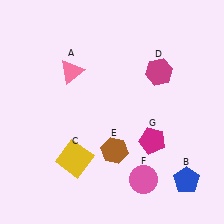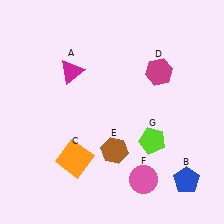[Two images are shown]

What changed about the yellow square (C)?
In Image 1, C is yellow. In Image 2, it changed to orange.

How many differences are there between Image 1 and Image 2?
There are 3 differences between the two images.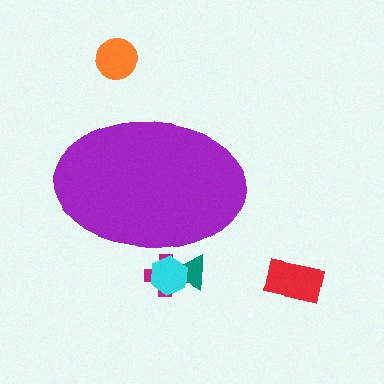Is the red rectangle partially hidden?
No, the red rectangle is fully visible.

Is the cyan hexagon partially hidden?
Yes, the cyan hexagon is partially hidden behind the purple ellipse.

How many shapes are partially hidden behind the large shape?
3 shapes are partially hidden.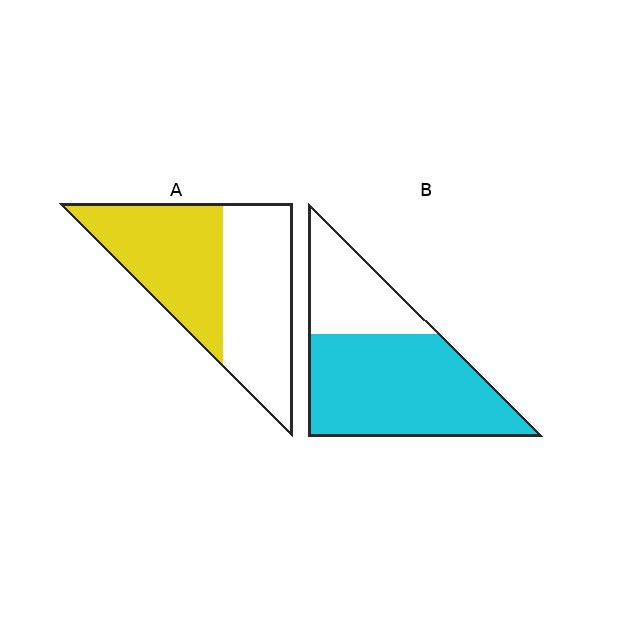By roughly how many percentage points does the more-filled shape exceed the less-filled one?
By roughly 20 percentage points (B over A).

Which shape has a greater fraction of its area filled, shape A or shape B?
Shape B.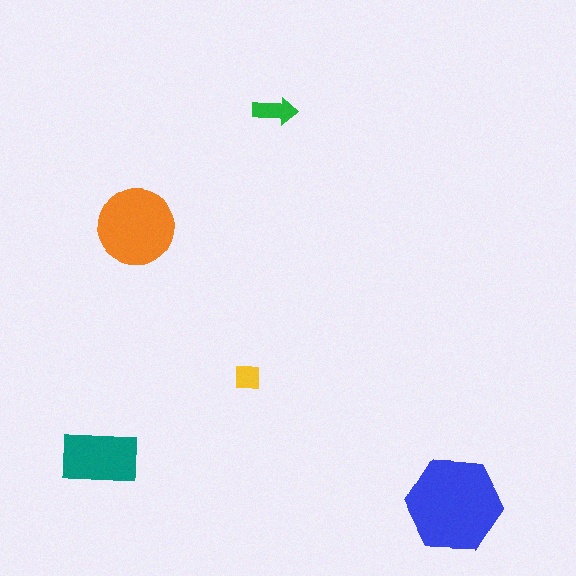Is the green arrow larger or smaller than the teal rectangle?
Smaller.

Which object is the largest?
The blue hexagon.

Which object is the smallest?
The yellow square.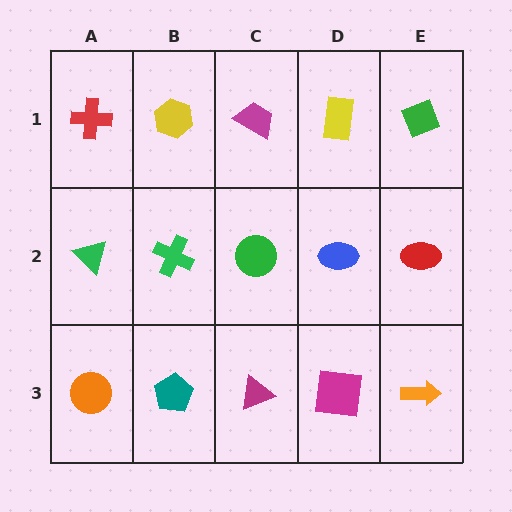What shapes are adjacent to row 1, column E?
A red ellipse (row 2, column E), a yellow rectangle (row 1, column D).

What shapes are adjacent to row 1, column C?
A green circle (row 2, column C), a yellow hexagon (row 1, column B), a yellow rectangle (row 1, column D).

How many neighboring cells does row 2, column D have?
4.